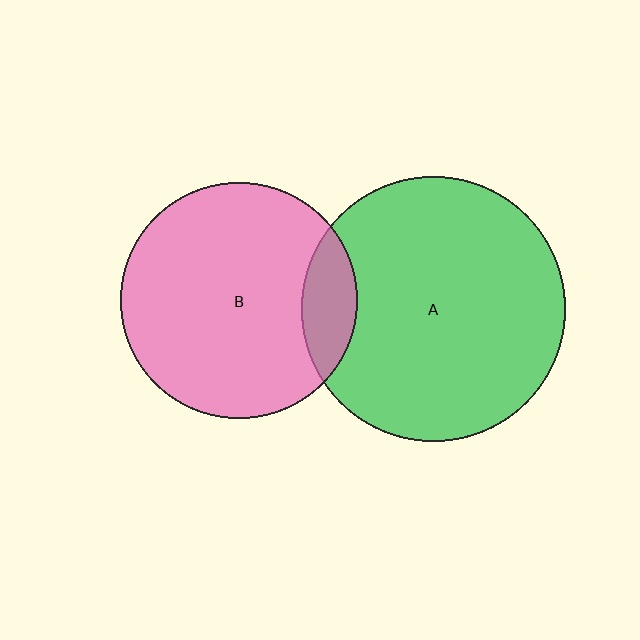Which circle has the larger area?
Circle A (green).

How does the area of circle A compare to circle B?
Approximately 1.2 times.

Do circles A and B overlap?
Yes.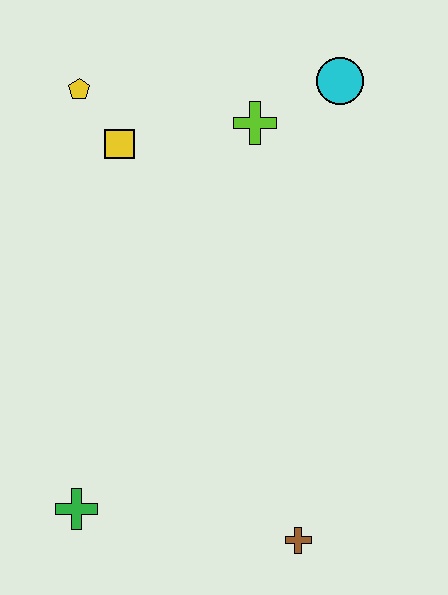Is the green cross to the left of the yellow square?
Yes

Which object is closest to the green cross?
The brown cross is closest to the green cross.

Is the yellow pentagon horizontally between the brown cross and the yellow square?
No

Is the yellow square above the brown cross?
Yes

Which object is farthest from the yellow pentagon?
The brown cross is farthest from the yellow pentagon.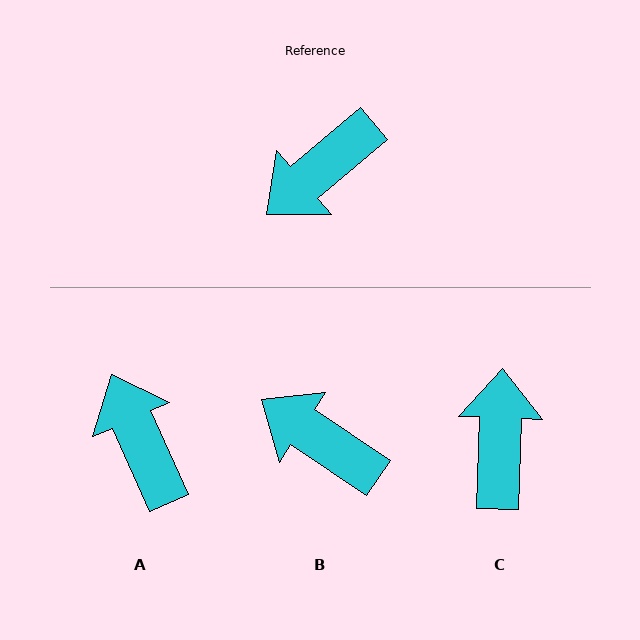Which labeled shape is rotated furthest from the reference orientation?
C, about 132 degrees away.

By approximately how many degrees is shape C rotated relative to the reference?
Approximately 132 degrees clockwise.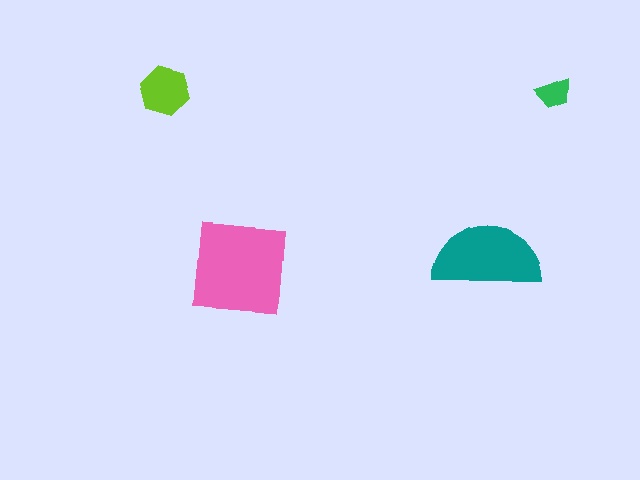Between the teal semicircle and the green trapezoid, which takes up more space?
The teal semicircle.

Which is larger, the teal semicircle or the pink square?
The pink square.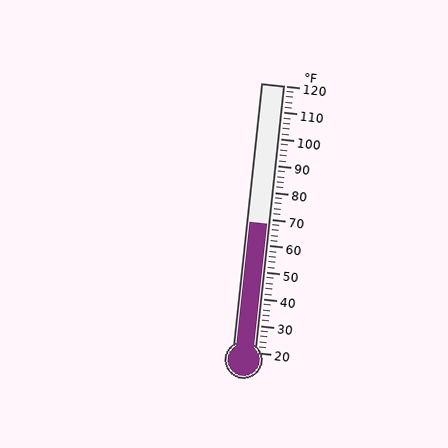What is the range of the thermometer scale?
The thermometer scale ranges from 20°F to 120°F.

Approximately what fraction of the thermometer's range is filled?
The thermometer is filled to approximately 50% of its range.